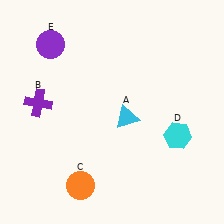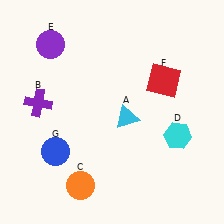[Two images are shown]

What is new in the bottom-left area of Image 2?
A blue circle (G) was added in the bottom-left area of Image 2.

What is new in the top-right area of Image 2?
A red square (F) was added in the top-right area of Image 2.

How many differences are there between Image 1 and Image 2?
There are 2 differences between the two images.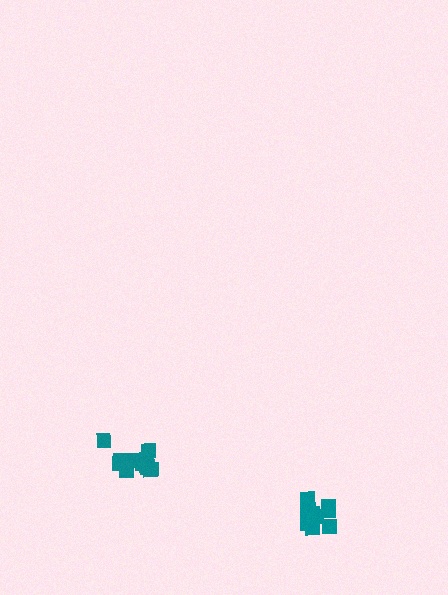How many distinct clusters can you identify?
There are 2 distinct clusters.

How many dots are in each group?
Group 1: 12 dots, Group 2: 12 dots (24 total).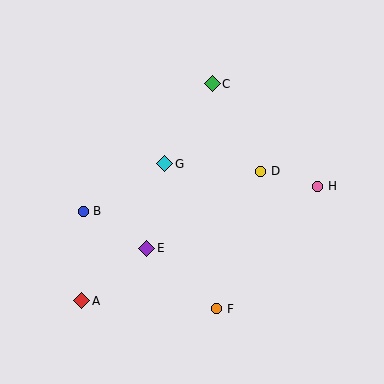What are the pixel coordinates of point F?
Point F is at (217, 309).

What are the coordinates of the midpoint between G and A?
The midpoint between G and A is at (123, 232).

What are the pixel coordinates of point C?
Point C is at (212, 84).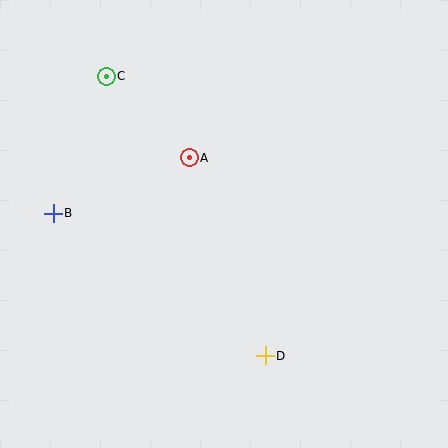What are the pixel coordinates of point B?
Point B is at (53, 213).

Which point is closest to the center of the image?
Point A at (189, 158) is closest to the center.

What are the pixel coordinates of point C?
Point C is at (106, 76).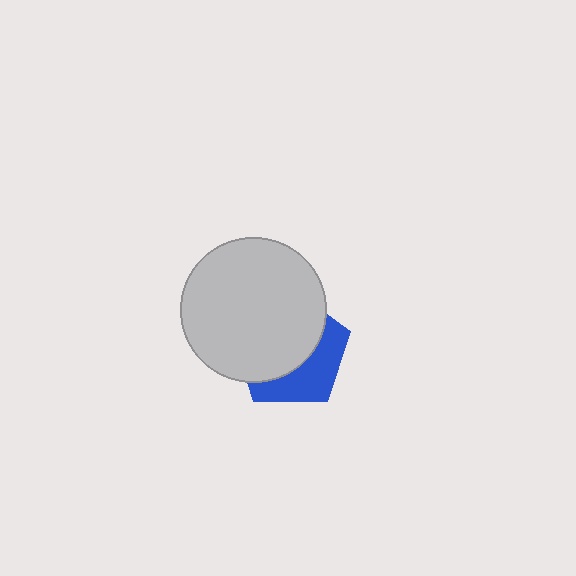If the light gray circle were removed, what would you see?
You would see the complete blue pentagon.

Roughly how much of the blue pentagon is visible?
A small part of it is visible (roughly 39%).